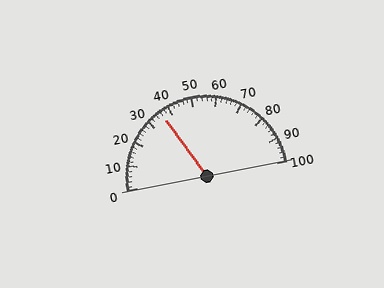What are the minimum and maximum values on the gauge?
The gauge ranges from 0 to 100.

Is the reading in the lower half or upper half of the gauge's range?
The reading is in the lower half of the range (0 to 100).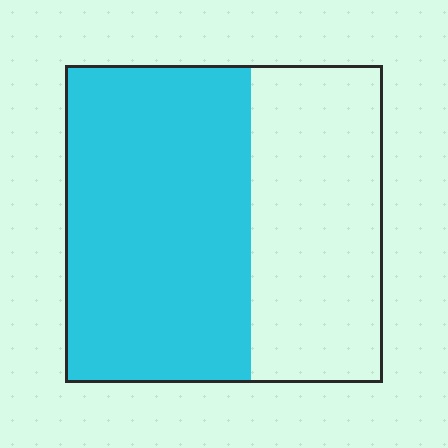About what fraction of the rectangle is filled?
About three fifths (3/5).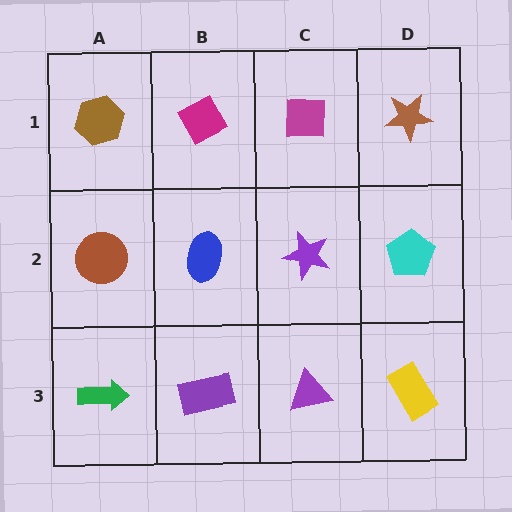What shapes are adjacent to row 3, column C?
A purple star (row 2, column C), a purple rectangle (row 3, column B), a yellow rectangle (row 3, column D).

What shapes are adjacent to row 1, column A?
A brown circle (row 2, column A), a magenta diamond (row 1, column B).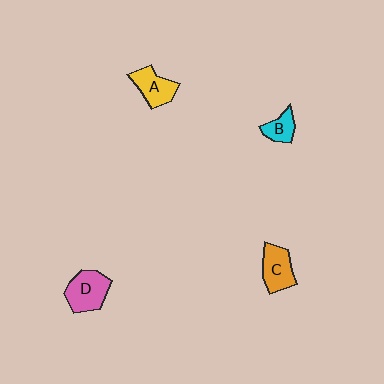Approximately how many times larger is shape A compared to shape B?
Approximately 1.6 times.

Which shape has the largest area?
Shape D (pink).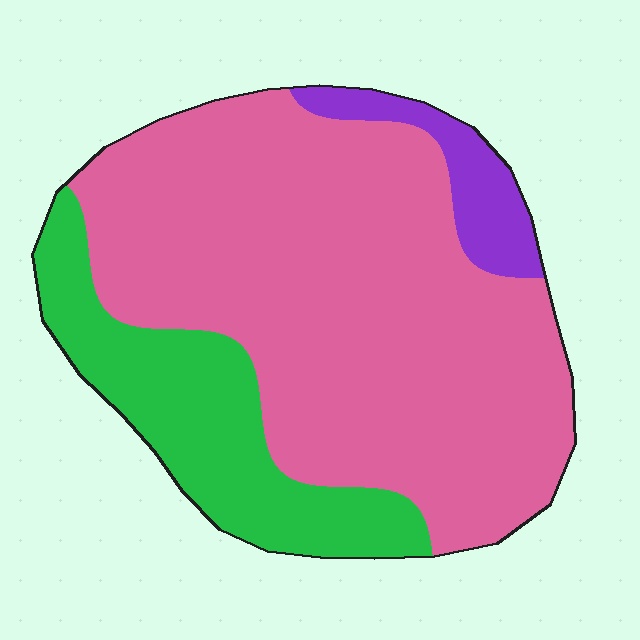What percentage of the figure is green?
Green takes up about one quarter (1/4) of the figure.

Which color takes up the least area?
Purple, at roughly 5%.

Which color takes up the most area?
Pink, at roughly 70%.